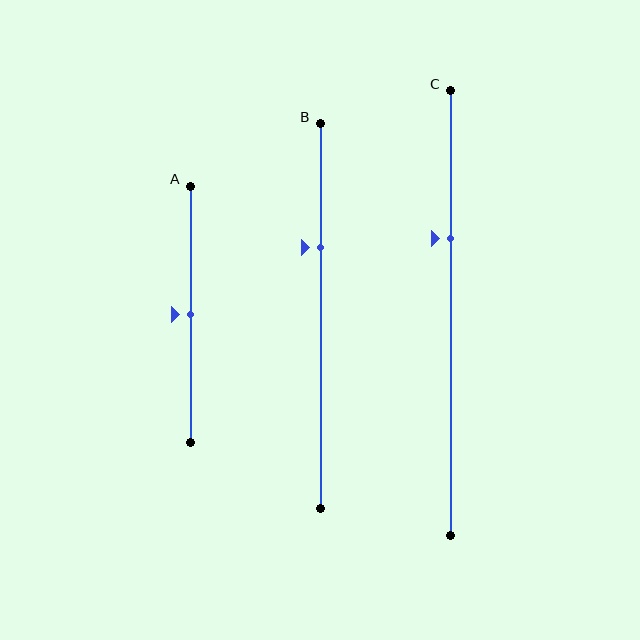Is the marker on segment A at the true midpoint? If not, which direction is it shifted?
Yes, the marker on segment A is at the true midpoint.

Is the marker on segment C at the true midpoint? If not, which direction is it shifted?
No, the marker on segment C is shifted upward by about 17% of the segment length.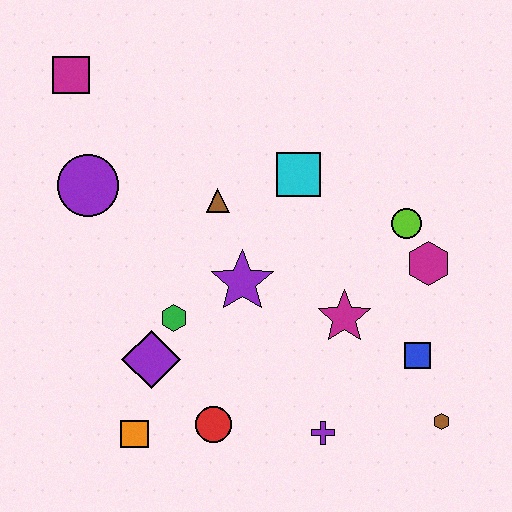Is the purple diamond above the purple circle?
No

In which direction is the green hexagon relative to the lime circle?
The green hexagon is to the left of the lime circle.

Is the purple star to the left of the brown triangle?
No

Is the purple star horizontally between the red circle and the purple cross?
Yes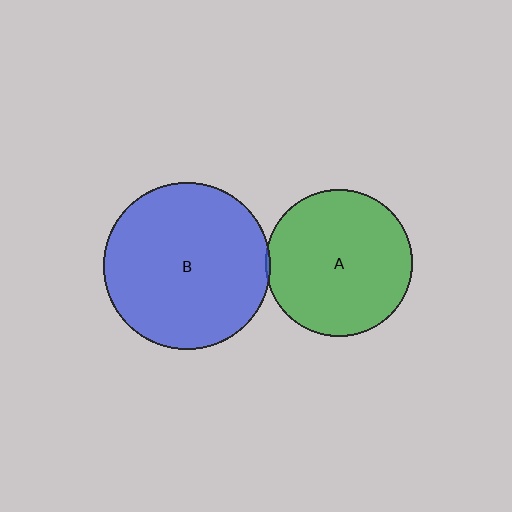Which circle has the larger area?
Circle B (blue).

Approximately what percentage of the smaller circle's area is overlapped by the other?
Approximately 5%.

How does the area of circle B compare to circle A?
Approximately 1.3 times.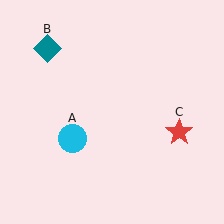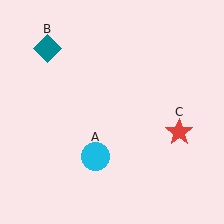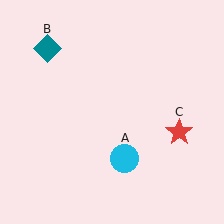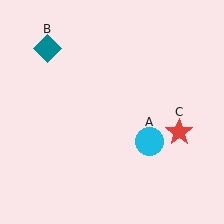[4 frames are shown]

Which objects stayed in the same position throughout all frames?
Teal diamond (object B) and red star (object C) remained stationary.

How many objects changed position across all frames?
1 object changed position: cyan circle (object A).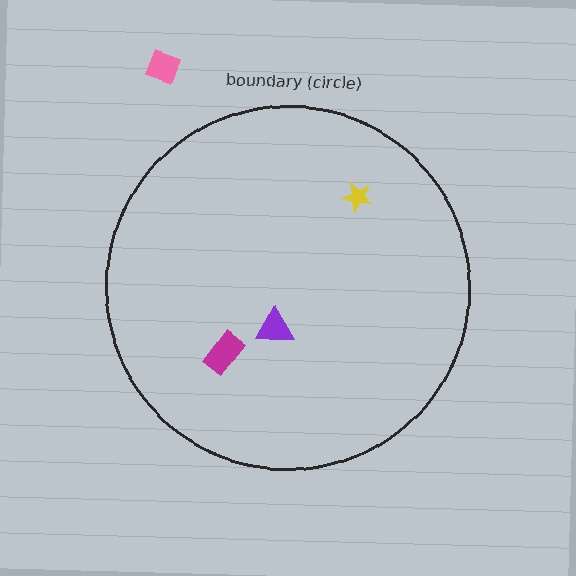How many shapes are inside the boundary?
3 inside, 1 outside.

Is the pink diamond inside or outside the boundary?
Outside.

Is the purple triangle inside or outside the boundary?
Inside.